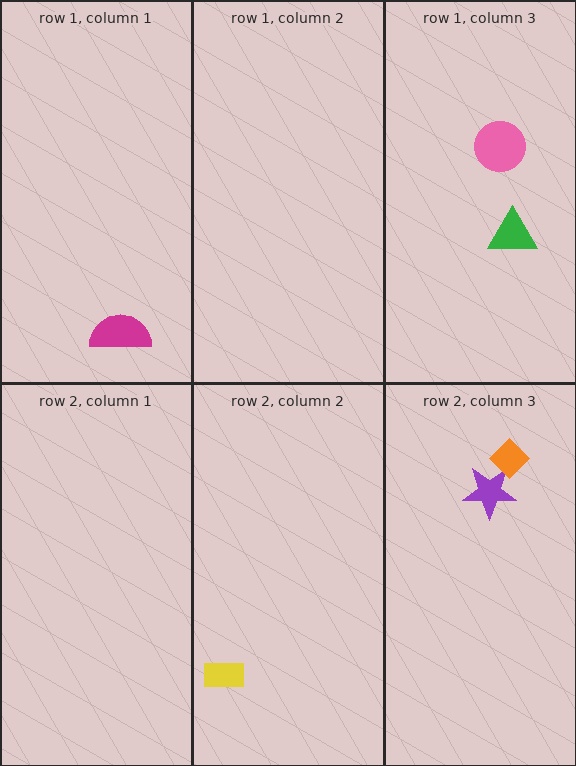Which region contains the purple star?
The row 2, column 3 region.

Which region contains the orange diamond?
The row 2, column 3 region.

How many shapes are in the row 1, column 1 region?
1.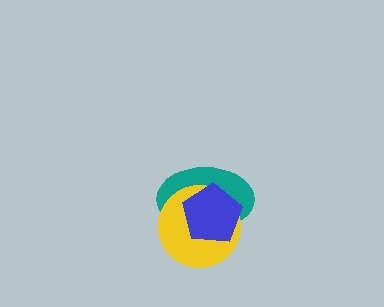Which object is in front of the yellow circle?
The blue pentagon is in front of the yellow circle.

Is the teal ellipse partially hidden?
Yes, it is partially covered by another shape.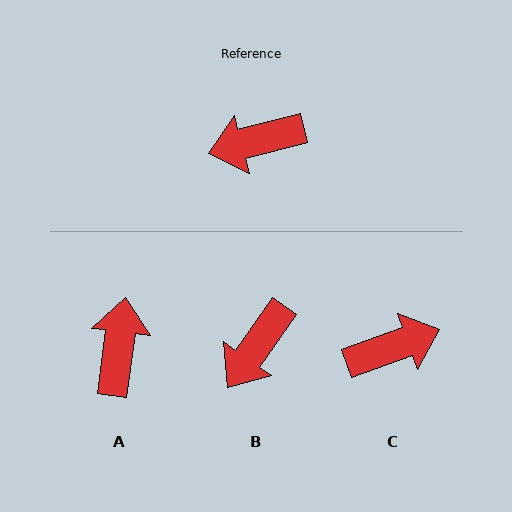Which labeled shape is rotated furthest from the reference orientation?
C, about 174 degrees away.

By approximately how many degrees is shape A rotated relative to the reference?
Approximately 112 degrees clockwise.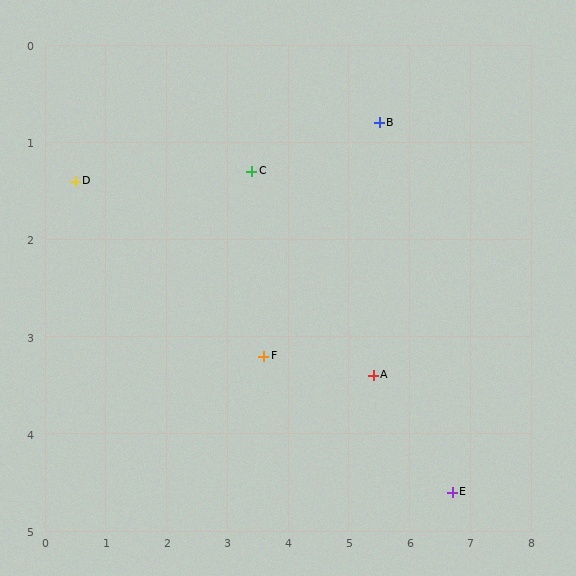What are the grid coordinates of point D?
Point D is at approximately (0.5, 1.4).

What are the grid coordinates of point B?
Point B is at approximately (5.5, 0.8).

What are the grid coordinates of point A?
Point A is at approximately (5.4, 3.4).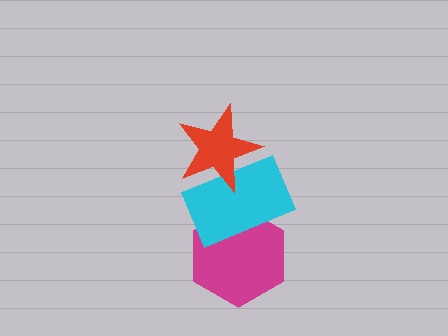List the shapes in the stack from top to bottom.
From top to bottom: the red star, the cyan rectangle, the magenta hexagon.